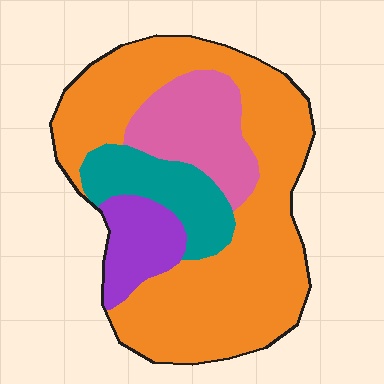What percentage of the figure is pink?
Pink covers roughly 15% of the figure.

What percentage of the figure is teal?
Teal takes up about one eighth (1/8) of the figure.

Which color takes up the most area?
Orange, at roughly 60%.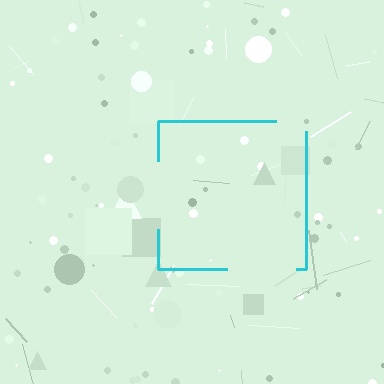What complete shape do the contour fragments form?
The contour fragments form a square.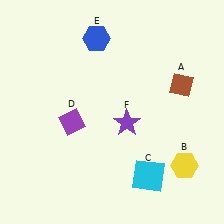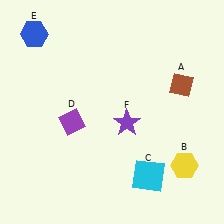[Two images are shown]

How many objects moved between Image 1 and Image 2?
1 object moved between the two images.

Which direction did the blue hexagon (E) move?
The blue hexagon (E) moved left.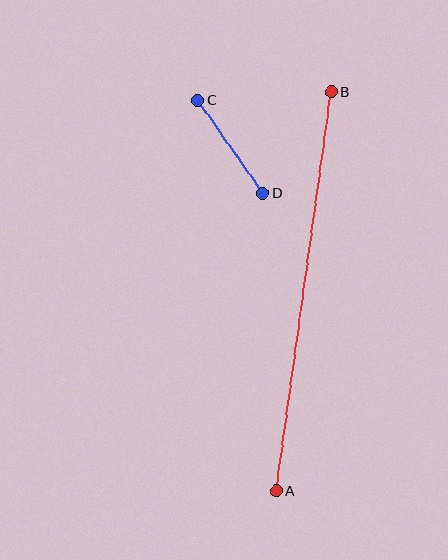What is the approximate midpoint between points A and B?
The midpoint is at approximately (304, 292) pixels.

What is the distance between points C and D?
The distance is approximately 113 pixels.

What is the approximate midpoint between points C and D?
The midpoint is at approximately (230, 147) pixels.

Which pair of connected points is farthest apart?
Points A and B are farthest apart.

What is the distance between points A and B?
The distance is approximately 403 pixels.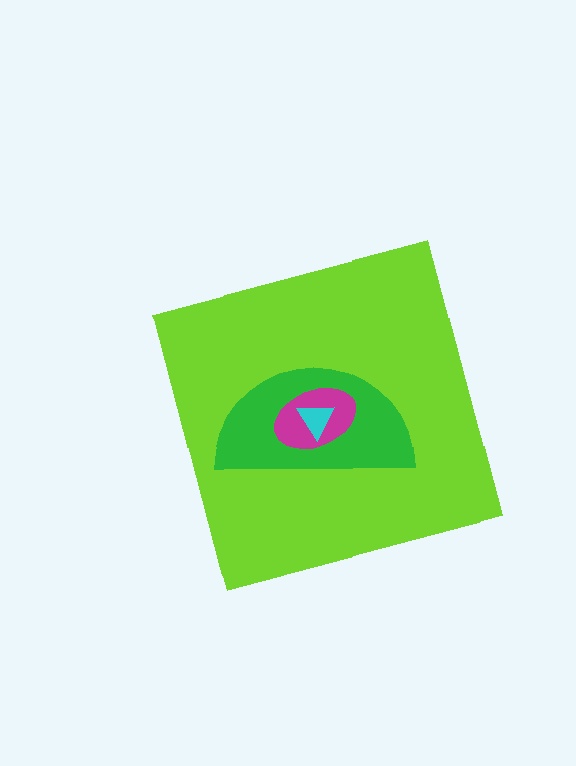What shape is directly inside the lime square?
The green semicircle.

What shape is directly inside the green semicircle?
The magenta ellipse.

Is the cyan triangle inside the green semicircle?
Yes.